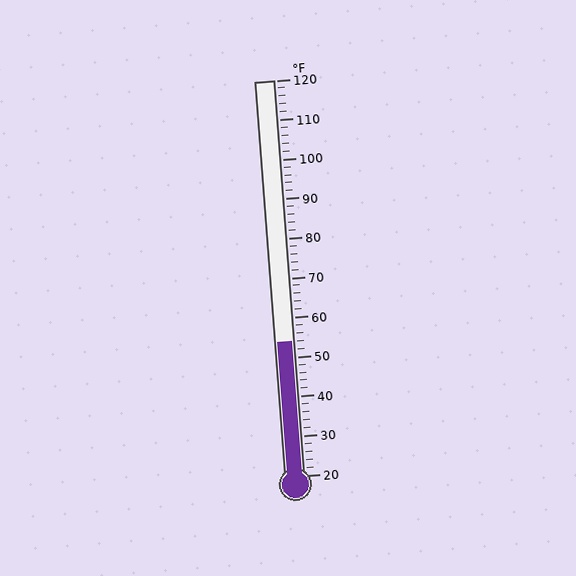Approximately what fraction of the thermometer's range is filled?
The thermometer is filled to approximately 35% of its range.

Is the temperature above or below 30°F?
The temperature is above 30°F.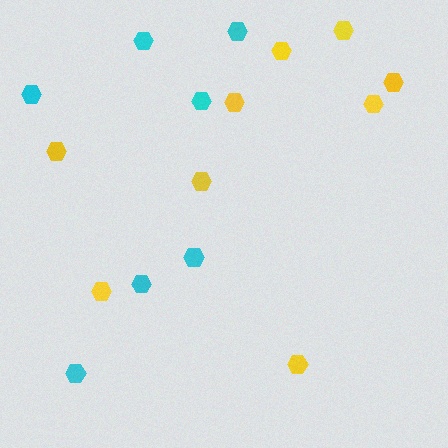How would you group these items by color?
There are 2 groups: one group of cyan hexagons (7) and one group of yellow hexagons (9).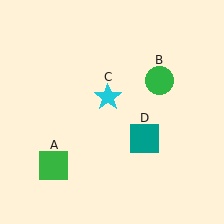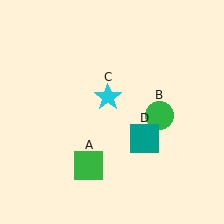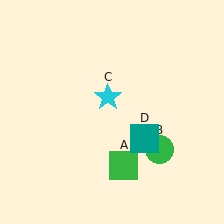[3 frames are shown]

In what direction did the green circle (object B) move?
The green circle (object B) moved down.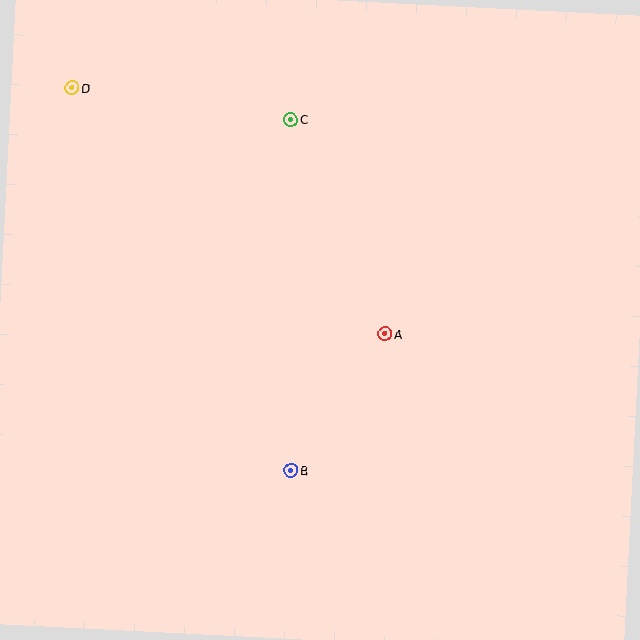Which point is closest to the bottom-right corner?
Point B is closest to the bottom-right corner.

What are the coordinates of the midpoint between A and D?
The midpoint between A and D is at (229, 211).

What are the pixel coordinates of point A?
Point A is at (385, 334).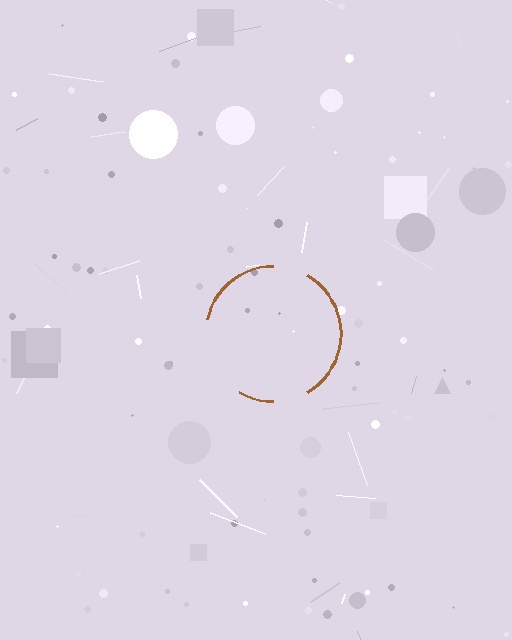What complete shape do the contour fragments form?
The contour fragments form a circle.